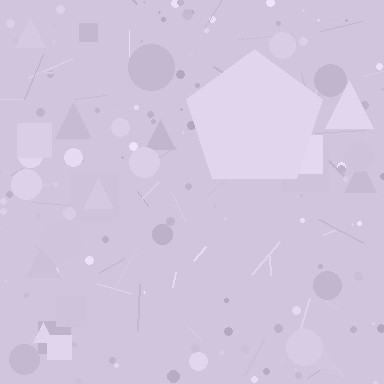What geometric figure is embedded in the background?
A pentagon is embedded in the background.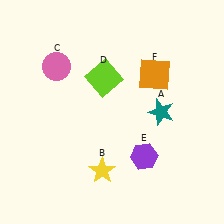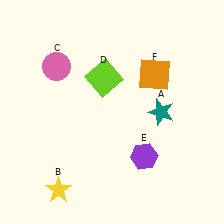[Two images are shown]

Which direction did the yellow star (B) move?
The yellow star (B) moved left.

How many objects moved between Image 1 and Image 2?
1 object moved between the two images.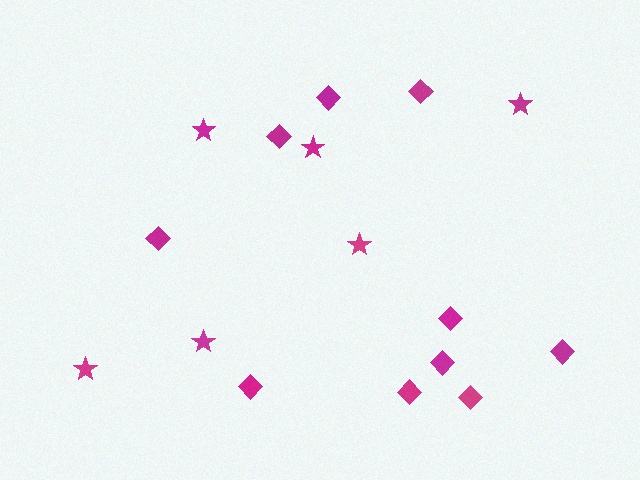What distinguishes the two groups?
There are 2 groups: one group of diamonds (10) and one group of stars (6).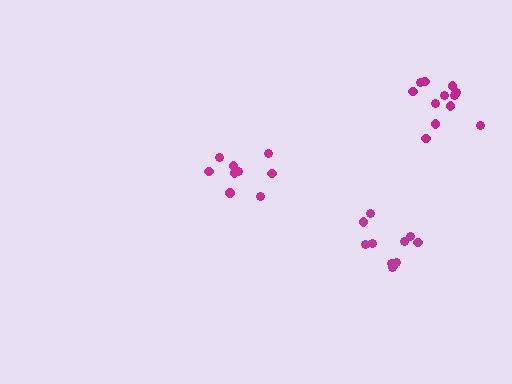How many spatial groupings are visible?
There are 3 spatial groupings.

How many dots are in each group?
Group 1: 12 dots, Group 2: 9 dots, Group 3: 11 dots (32 total).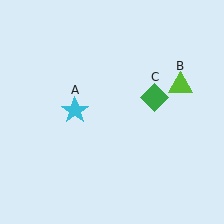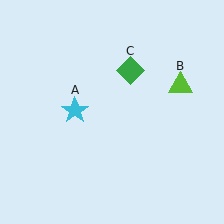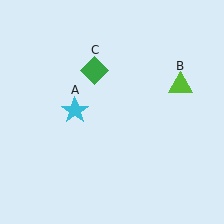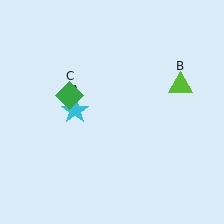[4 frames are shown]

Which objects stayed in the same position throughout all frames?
Cyan star (object A) and lime triangle (object B) remained stationary.